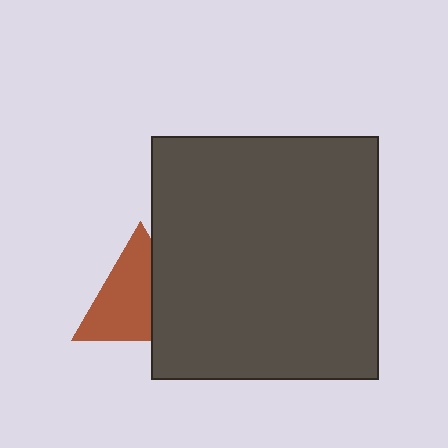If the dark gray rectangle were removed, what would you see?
You would see the complete brown triangle.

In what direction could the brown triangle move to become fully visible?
The brown triangle could move left. That would shift it out from behind the dark gray rectangle entirely.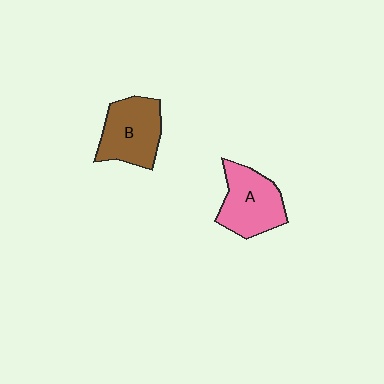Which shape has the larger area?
Shape B (brown).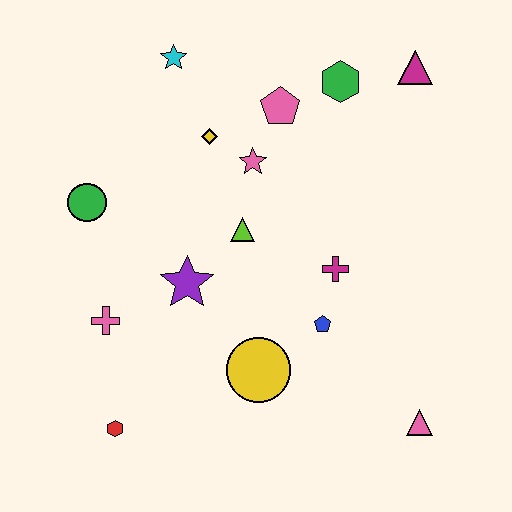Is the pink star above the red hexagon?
Yes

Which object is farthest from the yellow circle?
The magenta triangle is farthest from the yellow circle.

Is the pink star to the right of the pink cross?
Yes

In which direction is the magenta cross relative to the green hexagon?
The magenta cross is below the green hexagon.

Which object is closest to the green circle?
The pink cross is closest to the green circle.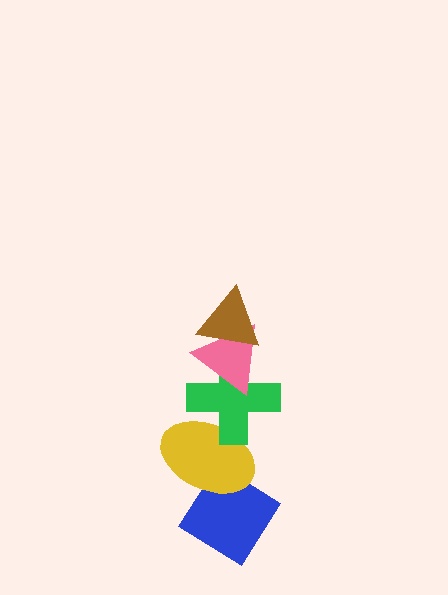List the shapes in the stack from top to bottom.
From top to bottom: the brown triangle, the pink triangle, the green cross, the yellow ellipse, the blue diamond.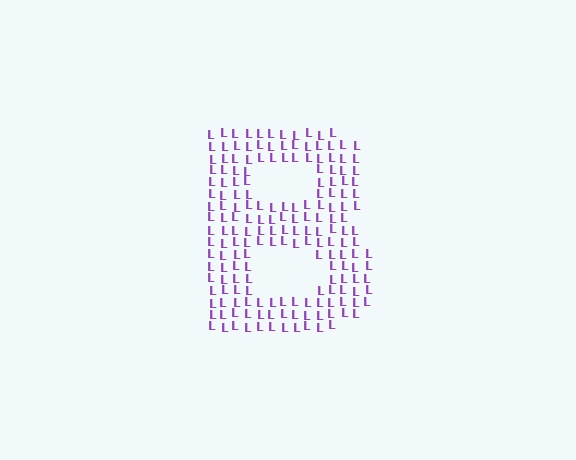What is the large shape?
The large shape is the letter B.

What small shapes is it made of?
It is made of small letter L's.